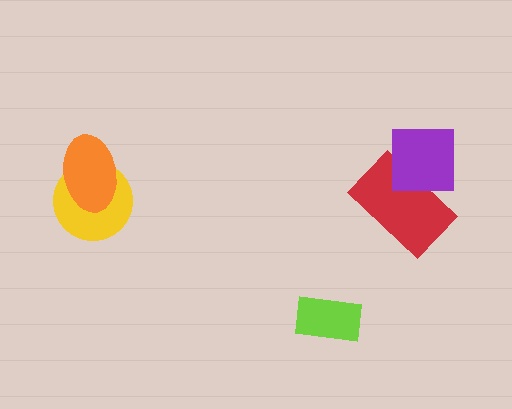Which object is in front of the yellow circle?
The orange ellipse is in front of the yellow circle.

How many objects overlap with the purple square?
1 object overlaps with the purple square.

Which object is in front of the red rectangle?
The purple square is in front of the red rectangle.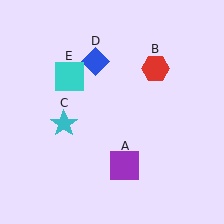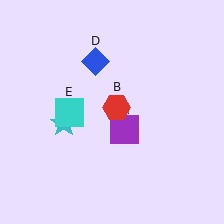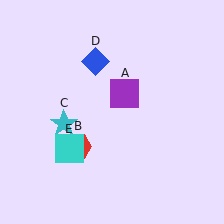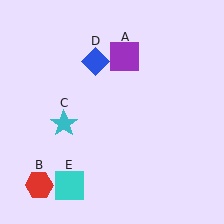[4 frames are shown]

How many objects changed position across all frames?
3 objects changed position: purple square (object A), red hexagon (object B), cyan square (object E).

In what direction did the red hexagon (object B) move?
The red hexagon (object B) moved down and to the left.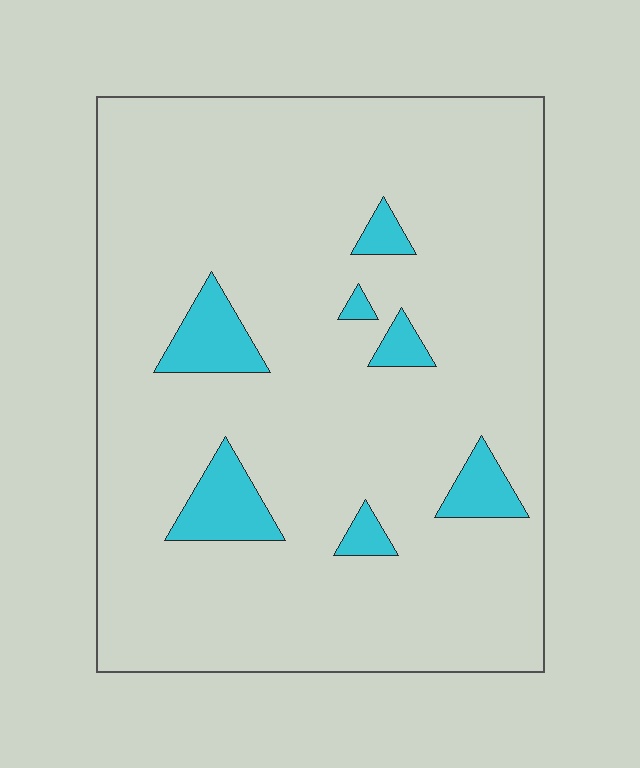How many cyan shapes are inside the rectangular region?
7.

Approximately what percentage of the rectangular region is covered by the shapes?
Approximately 10%.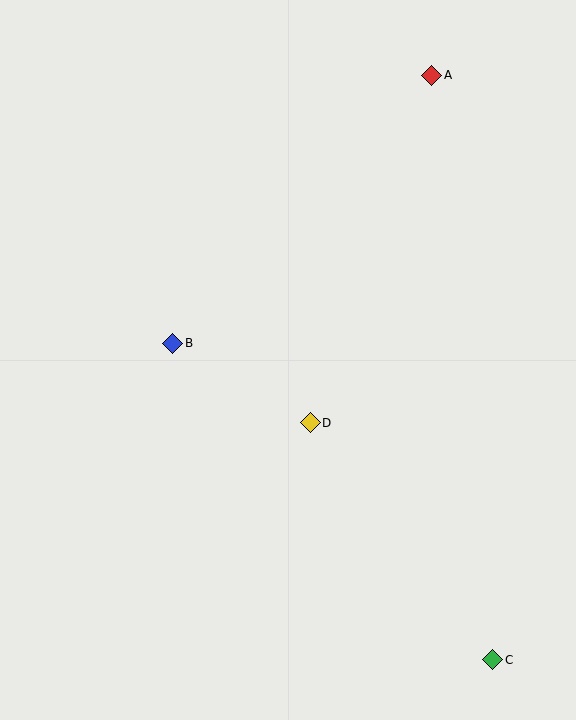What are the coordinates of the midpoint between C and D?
The midpoint between C and D is at (401, 541).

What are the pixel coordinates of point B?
Point B is at (173, 343).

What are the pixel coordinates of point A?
Point A is at (432, 75).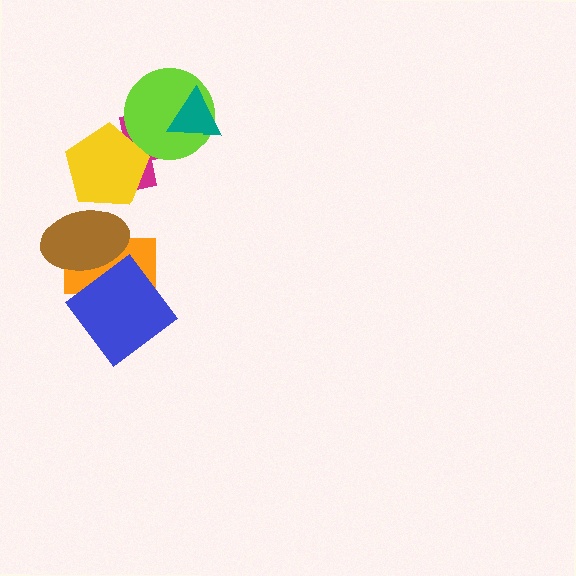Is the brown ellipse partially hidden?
Yes, it is partially covered by another shape.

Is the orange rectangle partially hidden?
Yes, it is partially covered by another shape.